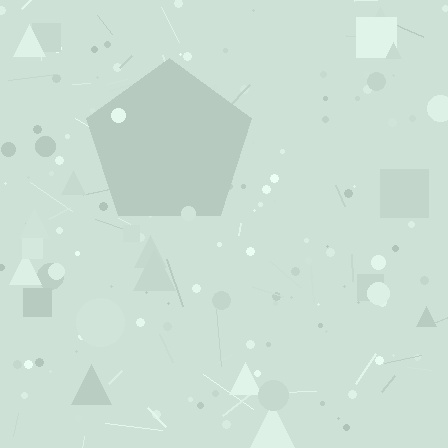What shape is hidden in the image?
A pentagon is hidden in the image.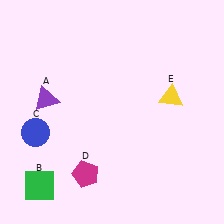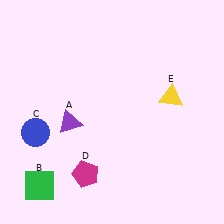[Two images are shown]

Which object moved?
The purple triangle (A) moved right.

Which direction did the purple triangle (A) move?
The purple triangle (A) moved right.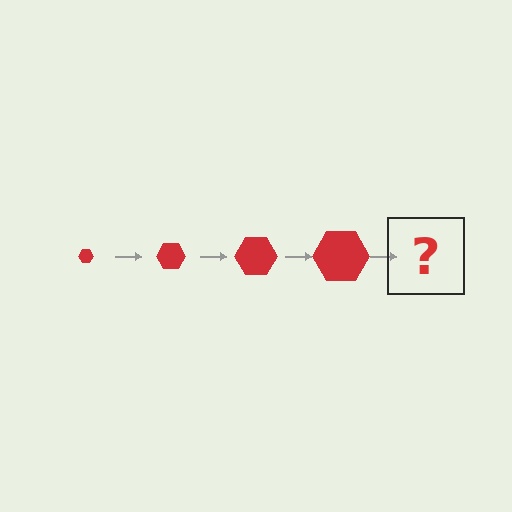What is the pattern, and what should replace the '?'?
The pattern is that the hexagon gets progressively larger each step. The '?' should be a red hexagon, larger than the previous one.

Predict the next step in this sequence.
The next step is a red hexagon, larger than the previous one.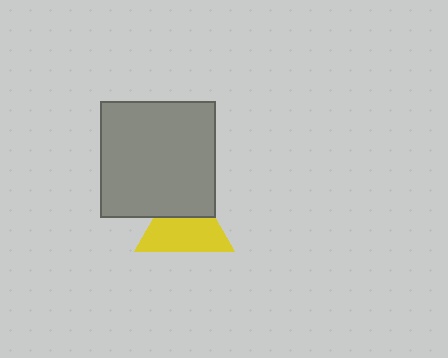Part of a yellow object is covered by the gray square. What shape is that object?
It is a triangle.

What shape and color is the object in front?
The object in front is a gray square.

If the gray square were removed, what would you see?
You would see the complete yellow triangle.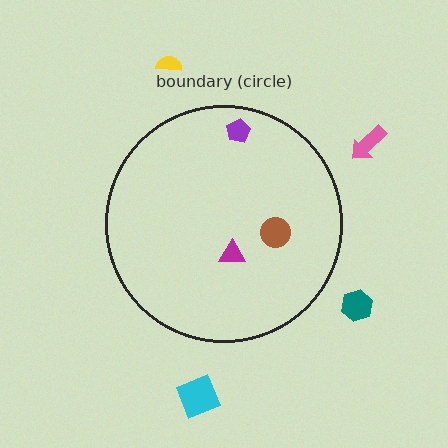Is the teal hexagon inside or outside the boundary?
Outside.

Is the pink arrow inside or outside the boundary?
Outside.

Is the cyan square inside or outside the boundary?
Outside.